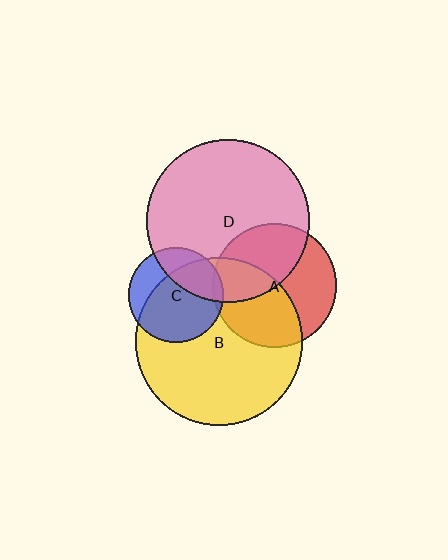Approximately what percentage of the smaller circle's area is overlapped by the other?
Approximately 70%.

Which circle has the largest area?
Circle B (yellow).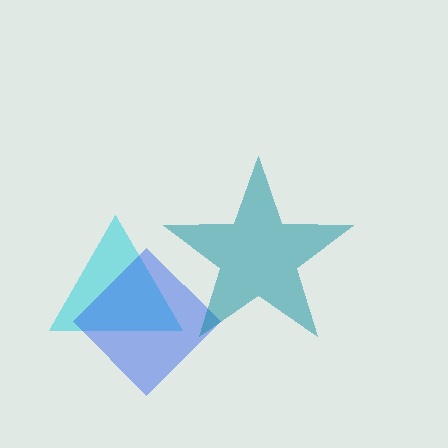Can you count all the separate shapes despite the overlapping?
Yes, there are 3 separate shapes.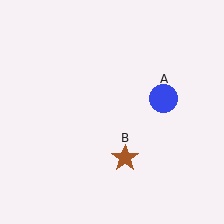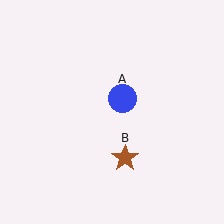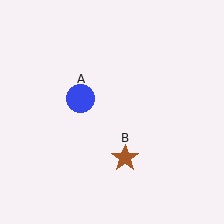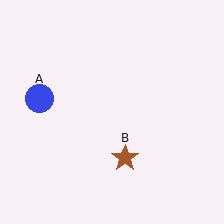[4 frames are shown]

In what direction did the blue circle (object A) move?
The blue circle (object A) moved left.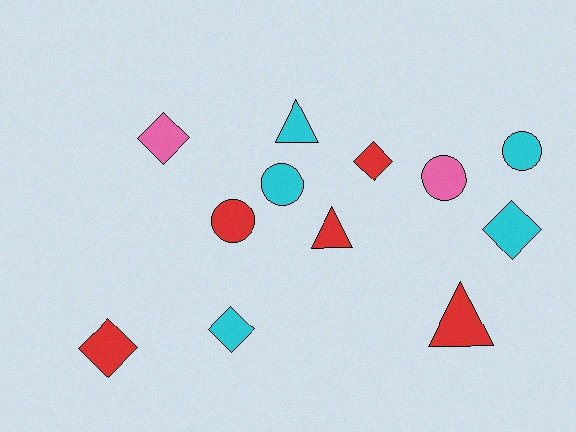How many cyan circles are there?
There are 2 cyan circles.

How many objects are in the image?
There are 12 objects.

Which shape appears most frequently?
Diamond, with 5 objects.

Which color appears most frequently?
Red, with 5 objects.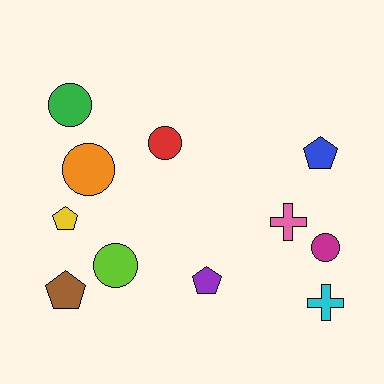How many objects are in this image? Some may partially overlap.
There are 11 objects.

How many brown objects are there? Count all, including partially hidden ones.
There is 1 brown object.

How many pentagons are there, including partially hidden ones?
There are 4 pentagons.